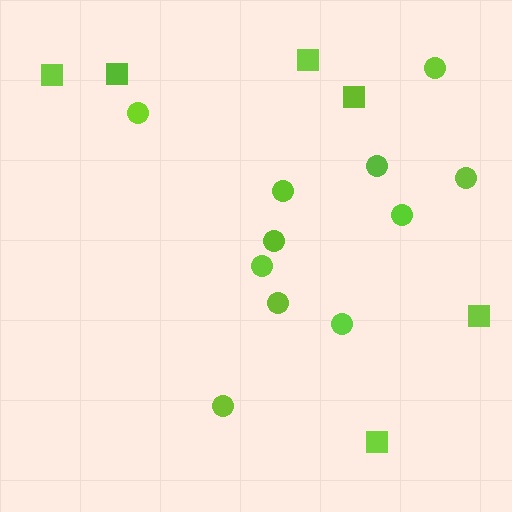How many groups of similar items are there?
There are 2 groups: one group of circles (11) and one group of squares (6).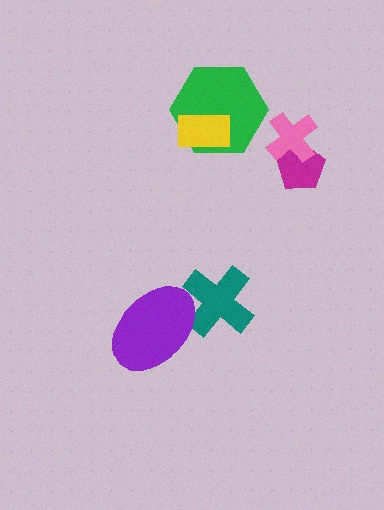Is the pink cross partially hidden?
No, no other shape covers it.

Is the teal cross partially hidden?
Yes, it is partially covered by another shape.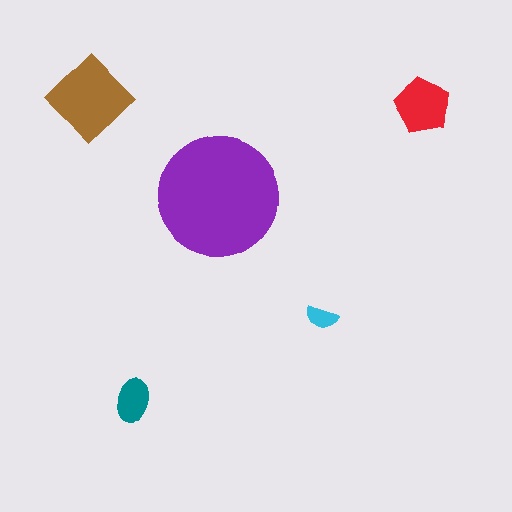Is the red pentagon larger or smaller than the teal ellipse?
Larger.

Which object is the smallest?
The cyan semicircle.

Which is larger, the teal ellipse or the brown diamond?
The brown diamond.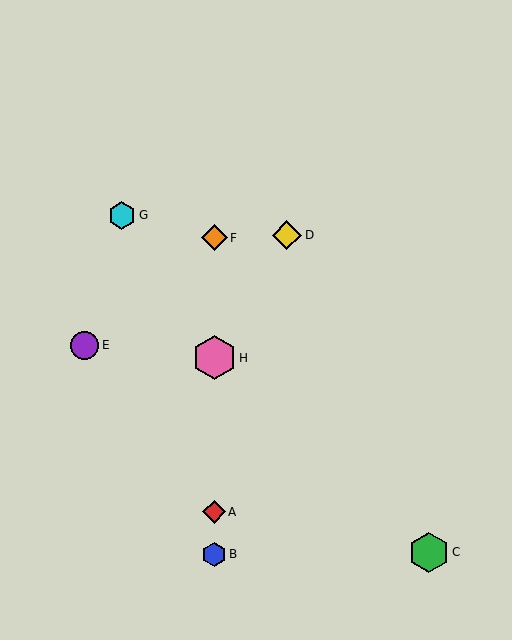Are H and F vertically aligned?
Yes, both are at x≈214.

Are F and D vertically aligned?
No, F is at x≈214 and D is at x≈287.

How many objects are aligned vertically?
4 objects (A, B, F, H) are aligned vertically.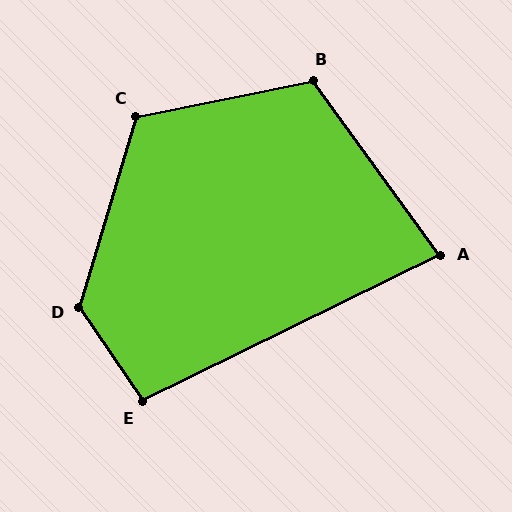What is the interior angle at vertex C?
Approximately 118 degrees (obtuse).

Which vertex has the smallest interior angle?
A, at approximately 80 degrees.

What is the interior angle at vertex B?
Approximately 115 degrees (obtuse).